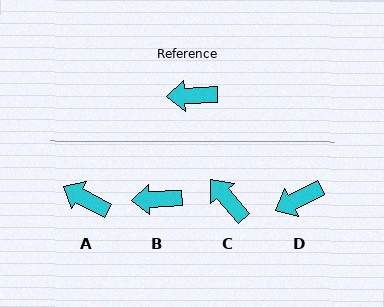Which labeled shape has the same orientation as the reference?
B.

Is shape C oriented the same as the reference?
No, it is off by about 52 degrees.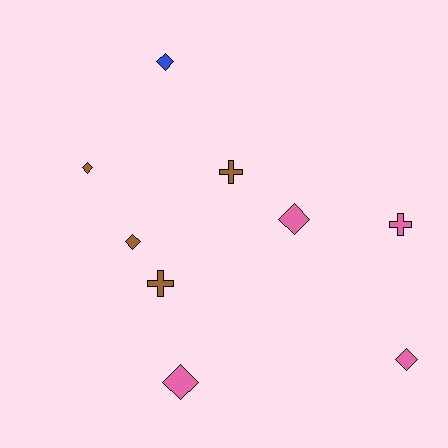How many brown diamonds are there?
There are 2 brown diamonds.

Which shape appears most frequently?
Diamond, with 6 objects.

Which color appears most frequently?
Pink, with 4 objects.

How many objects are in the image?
There are 9 objects.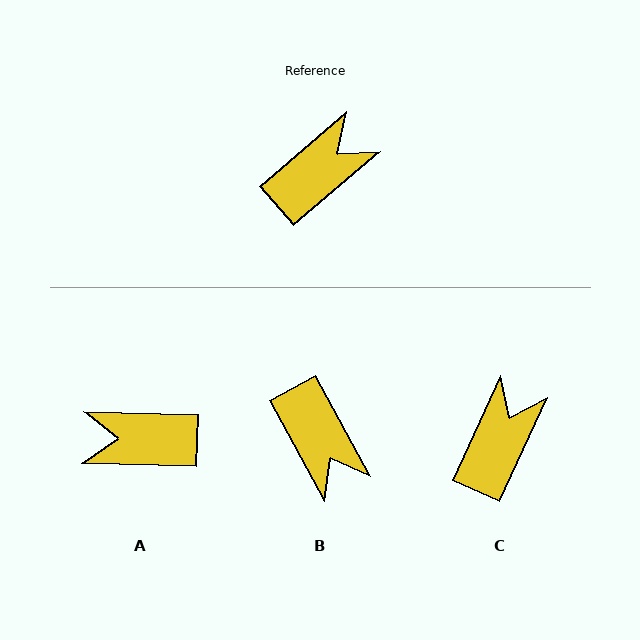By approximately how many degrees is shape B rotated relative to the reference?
Approximately 102 degrees clockwise.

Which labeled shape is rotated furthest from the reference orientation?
A, about 138 degrees away.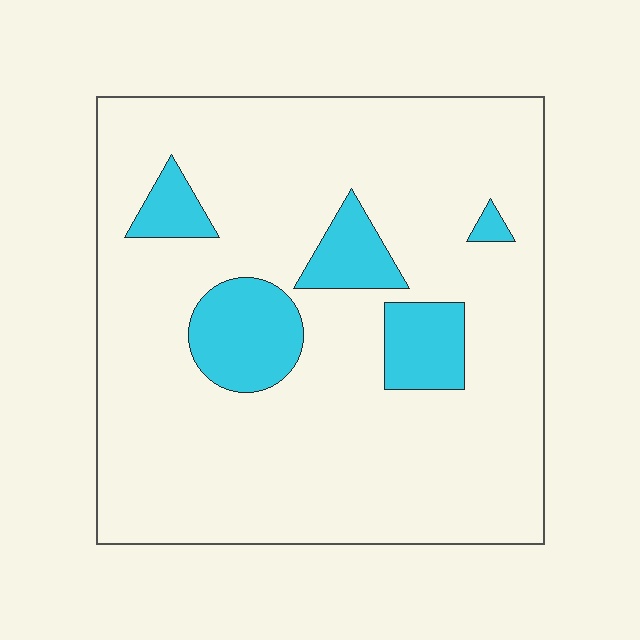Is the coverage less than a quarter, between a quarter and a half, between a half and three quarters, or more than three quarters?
Less than a quarter.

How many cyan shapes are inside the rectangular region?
5.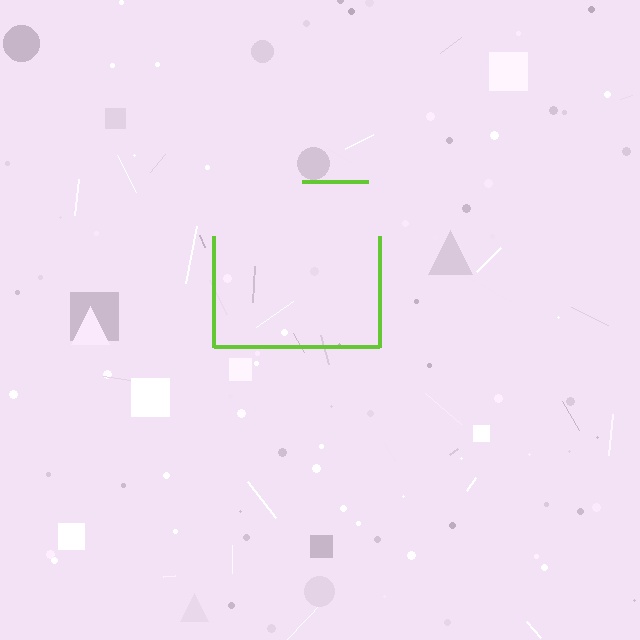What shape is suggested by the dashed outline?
The dashed outline suggests a square.